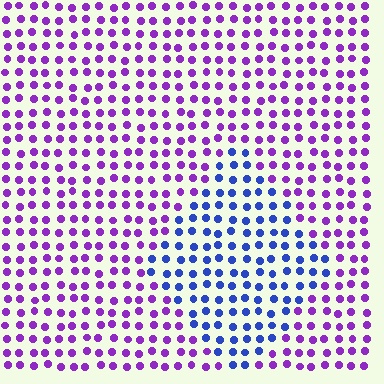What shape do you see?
I see a diamond.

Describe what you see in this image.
The image is filled with small purple elements in a uniform arrangement. A diamond-shaped region is visible where the elements are tinted to a slightly different hue, forming a subtle color boundary.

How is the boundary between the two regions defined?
The boundary is defined purely by a slight shift in hue (about 51 degrees). Spacing, size, and orientation are identical on both sides.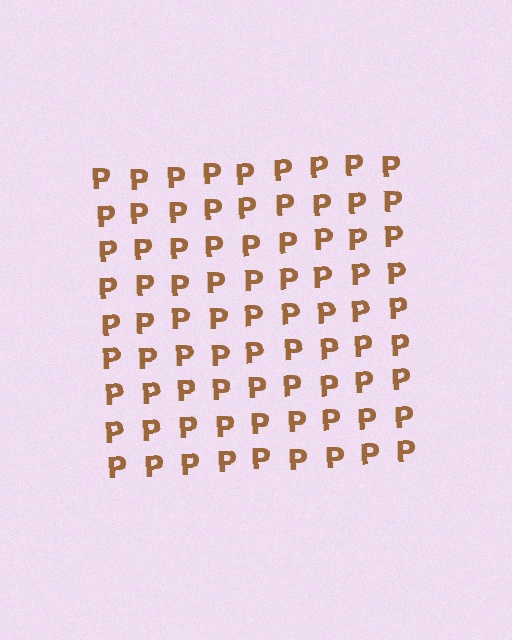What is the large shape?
The large shape is a square.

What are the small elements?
The small elements are letter P's.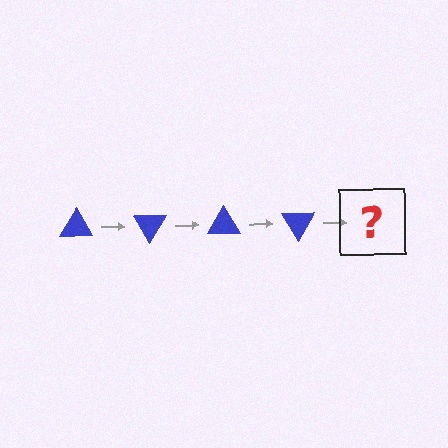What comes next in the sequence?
The next element should be a blue triangle rotated 240 degrees.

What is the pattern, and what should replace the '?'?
The pattern is that the triangle rotates 60 degrees each step. The '?' should be a blue triangle rotated 240 degrees.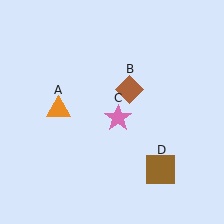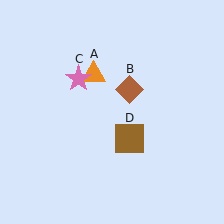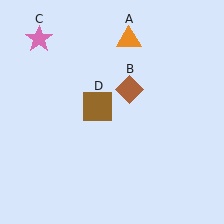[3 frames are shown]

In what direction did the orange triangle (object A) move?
The orange triangle (object A) moved up and to the right.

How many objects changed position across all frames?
3 objects changed position: orange triangle (object A), pink star (object C), brown square (object D).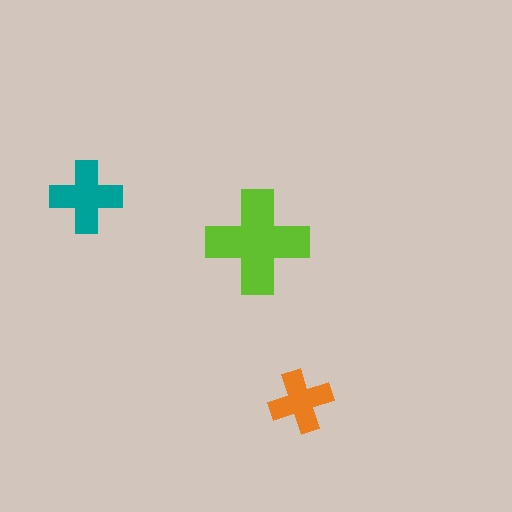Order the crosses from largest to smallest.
the lime one, the teal one, the orange one.